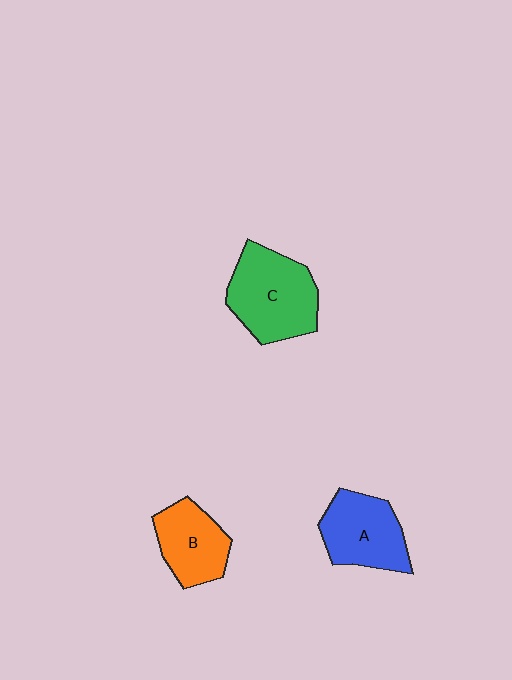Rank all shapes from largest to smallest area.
From largest to smallest: C (green), A (blue), B (orange).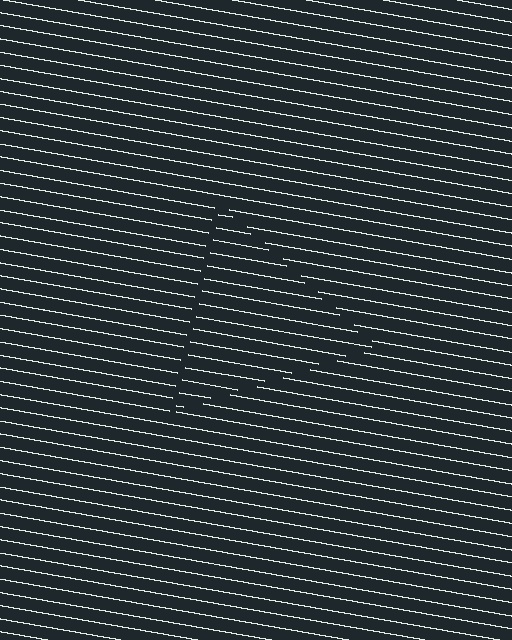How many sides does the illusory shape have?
3 sides — the line-ends trace a triangle.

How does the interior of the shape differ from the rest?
The interior of the shape contains the same grating, shifted by half a period — the contour is defined by the phase discontinuity where line-ends from the inner and outer gratings abut.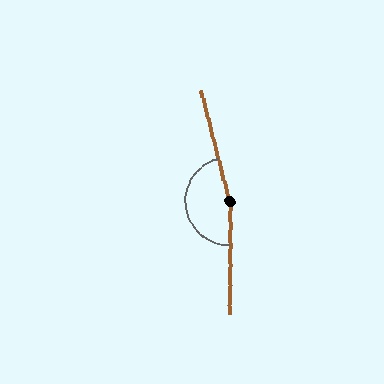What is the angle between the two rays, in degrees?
Approximately 166 degrees.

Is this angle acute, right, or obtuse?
It is obtuse.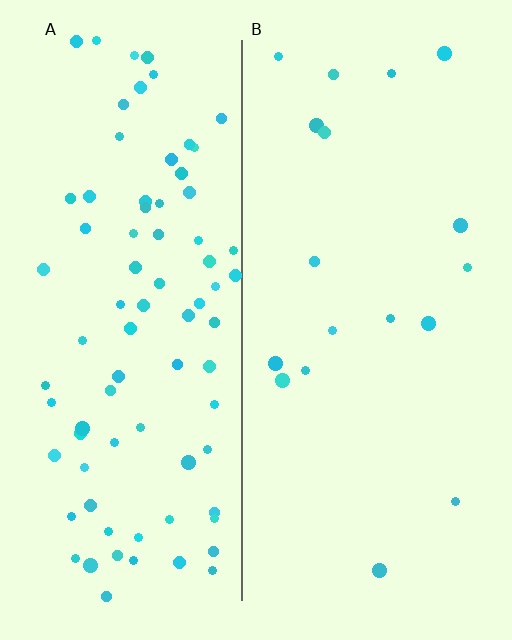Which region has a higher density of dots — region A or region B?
A (the left).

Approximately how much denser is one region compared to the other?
Approximately 4.5× — region A over region B.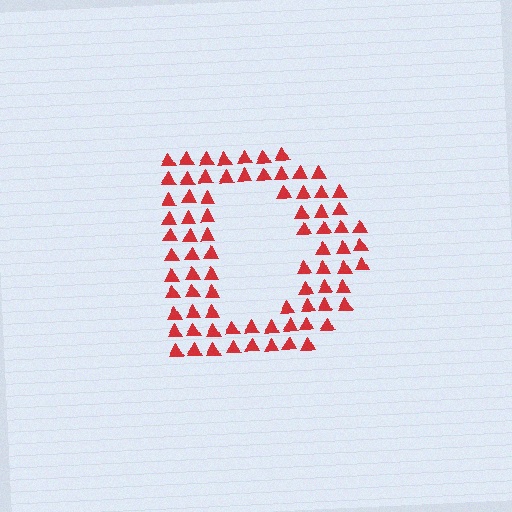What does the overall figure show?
The overall figure shows the letter D.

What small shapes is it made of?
It is made of small triangles.